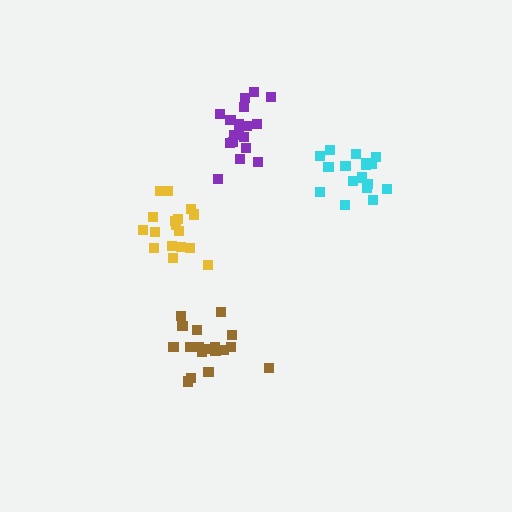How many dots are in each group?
Group 1: 17 dots, Group 2: 20 dots, Group 3: 17 dots, Group 4: 18 dots (72 total).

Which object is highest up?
The purple cluster is topmost.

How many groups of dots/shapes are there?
There are 4 groups.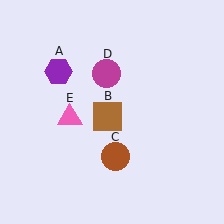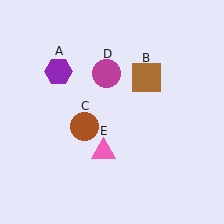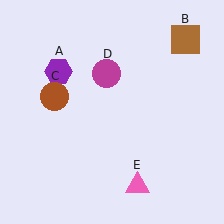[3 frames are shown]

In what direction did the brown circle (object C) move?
The brown circle (object C) moved up and to the left.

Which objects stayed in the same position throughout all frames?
Purple hexagon (object A) and magenta circle (object D) remained stationary.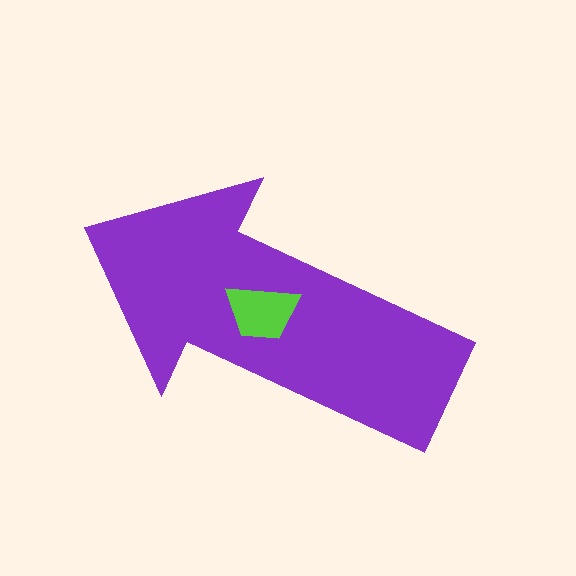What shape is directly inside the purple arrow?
The lime trapezoid.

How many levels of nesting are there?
2.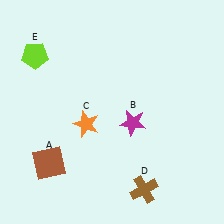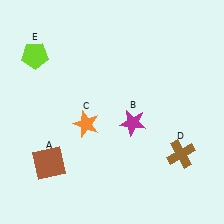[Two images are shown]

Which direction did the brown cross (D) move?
The brown cross (D) moved right.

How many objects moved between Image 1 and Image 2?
1 object moved between the two images.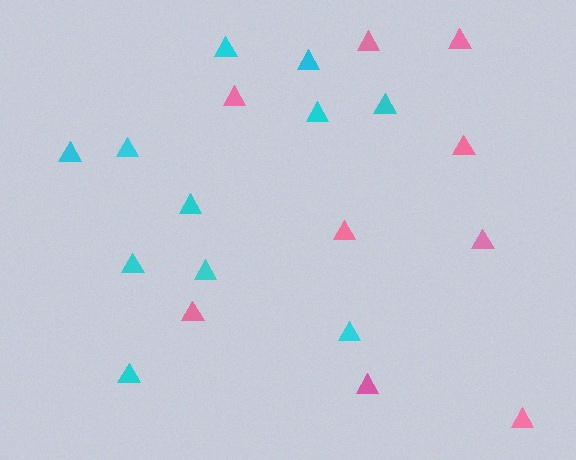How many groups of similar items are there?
There are 2 groups: one group of cyan triangles (11) and one group of pink triangles (9).